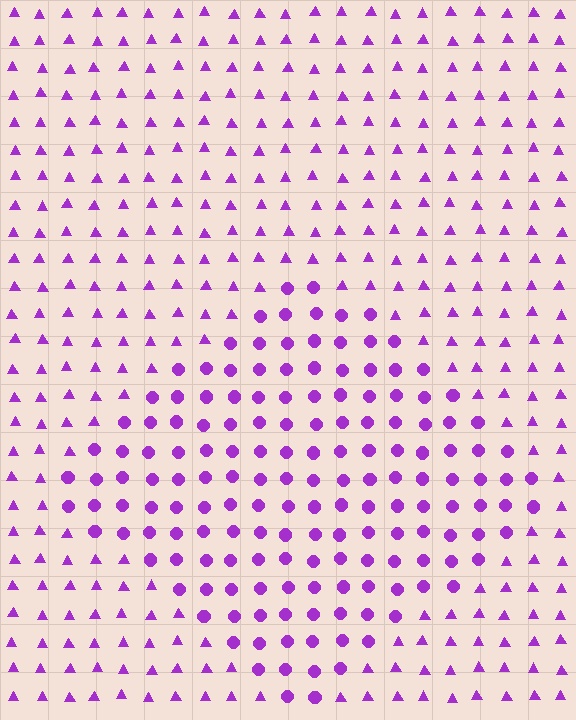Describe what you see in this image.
The image is filled with small purple elements arranged in a uniform grid. A diamond-shaped region contains circles, while the surrounding area contains triangles. The boundary is defined purely by the change in element shape.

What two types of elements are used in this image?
The image uses circles inside the diamond region and triangles outside it.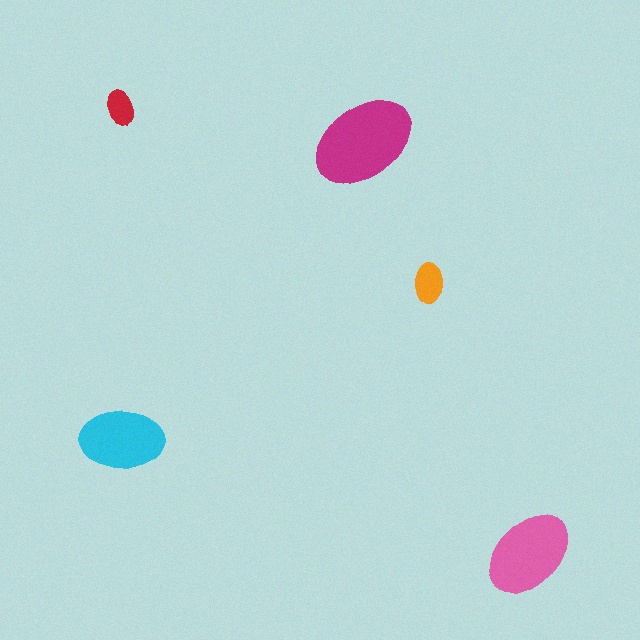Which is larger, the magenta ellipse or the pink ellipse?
The magenta one.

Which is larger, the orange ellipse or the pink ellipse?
The pink one.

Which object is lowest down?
The pink ellipse is bottommost.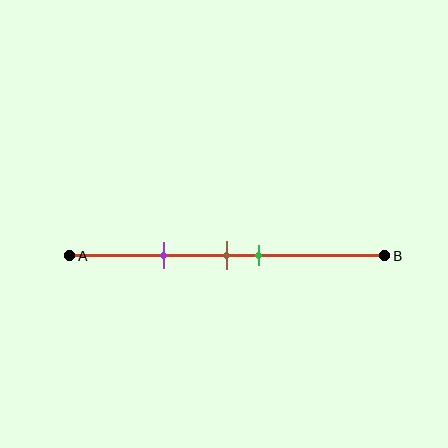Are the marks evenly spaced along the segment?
No, the marks are not evenly spaced.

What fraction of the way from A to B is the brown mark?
The brown mark is approximately 50% (0.5) of the way from A to B.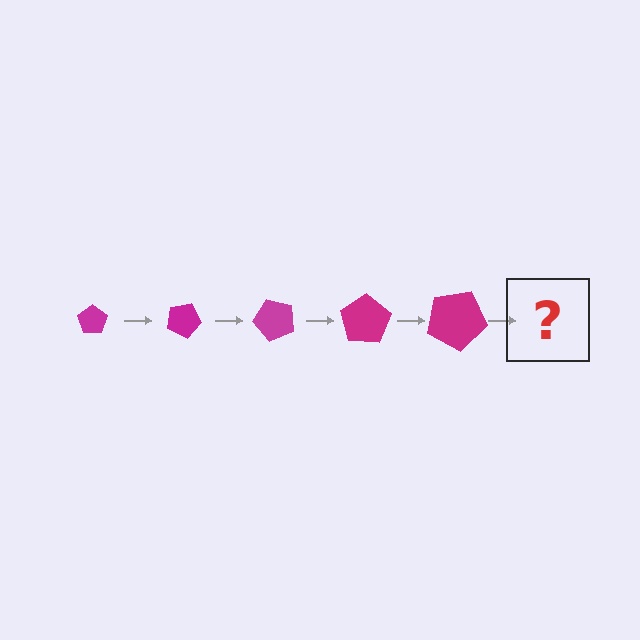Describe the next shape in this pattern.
It should be a pentagon, larger than the previous one and rotated 125 degrees from the start.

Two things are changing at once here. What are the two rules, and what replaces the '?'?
The two rules are that the pentagon grows larger each step and it rotates 25 degrees each step. The '?' should be a pentagon, larger than the previous one and rotated 125 degrees from the start.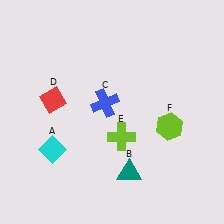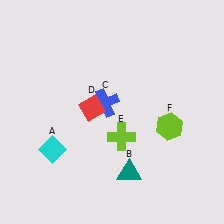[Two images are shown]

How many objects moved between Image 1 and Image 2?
1 object moved between the two images.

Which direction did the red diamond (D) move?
The red diamond (D) moved right.